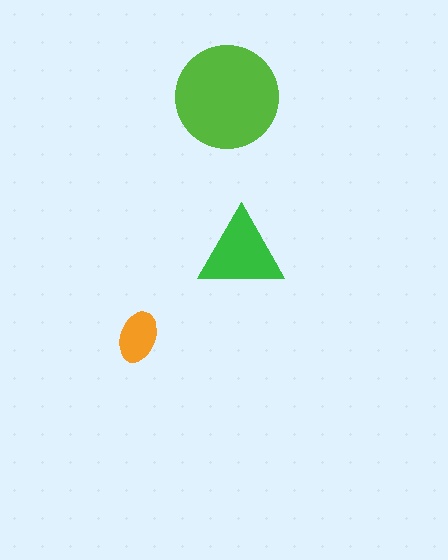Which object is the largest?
The lime circle.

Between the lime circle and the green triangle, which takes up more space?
The lime circle.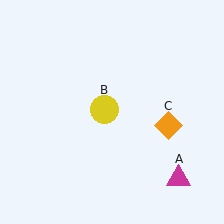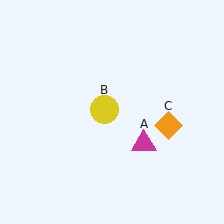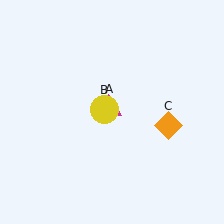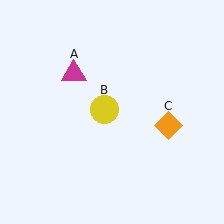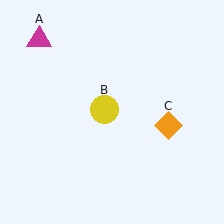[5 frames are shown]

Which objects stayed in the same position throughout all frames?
Yellow circle (object B) and orange diamond (object C) remained stationary.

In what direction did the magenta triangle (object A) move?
The magenta triangle (object A) moved up and to the left.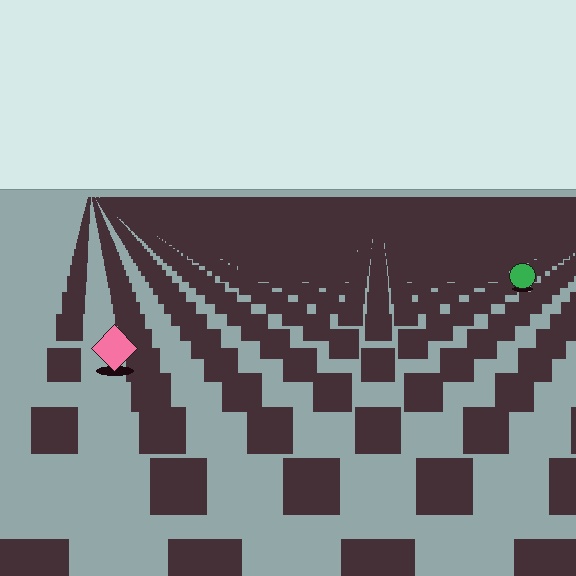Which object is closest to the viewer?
The pink diamond is closest. The texture marks near it are larger and more spread out.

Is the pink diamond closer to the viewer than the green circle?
Yes. The pink diamond is closer — you can tell from the texture gradient: the ground texture is coarser near it.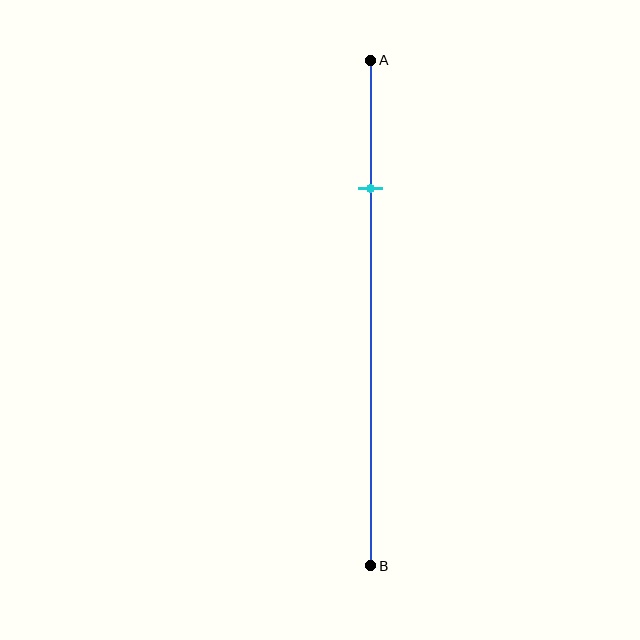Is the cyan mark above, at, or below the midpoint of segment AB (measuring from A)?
The cyan mark is above the midpoint of segment AB.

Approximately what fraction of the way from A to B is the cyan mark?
The cyan mark is approximately 25% of the way from A to B.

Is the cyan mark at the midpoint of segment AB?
No, the mark is at about 25% from A, not at the 50% midpoint.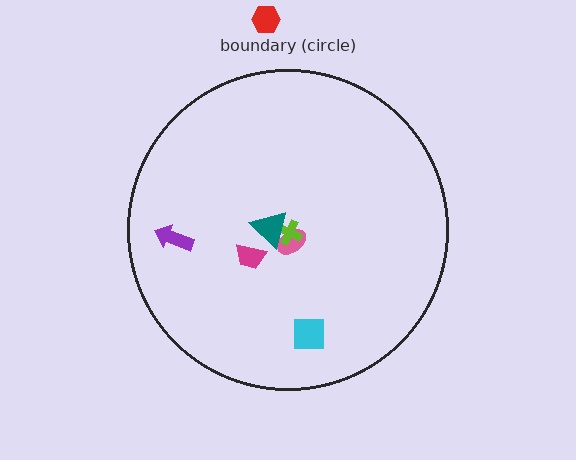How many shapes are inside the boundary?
6 inside, 1 outside.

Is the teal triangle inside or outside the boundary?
Inside.